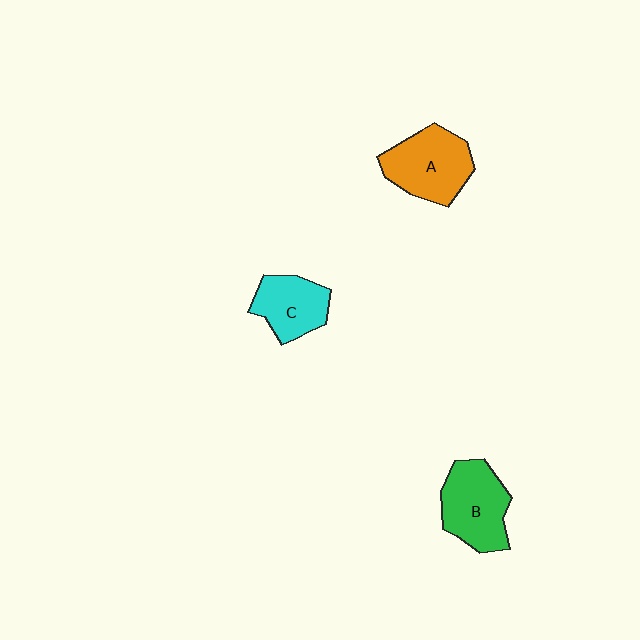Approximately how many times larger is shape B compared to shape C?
Approximately 1.3 times.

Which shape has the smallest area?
Shape C (cyan).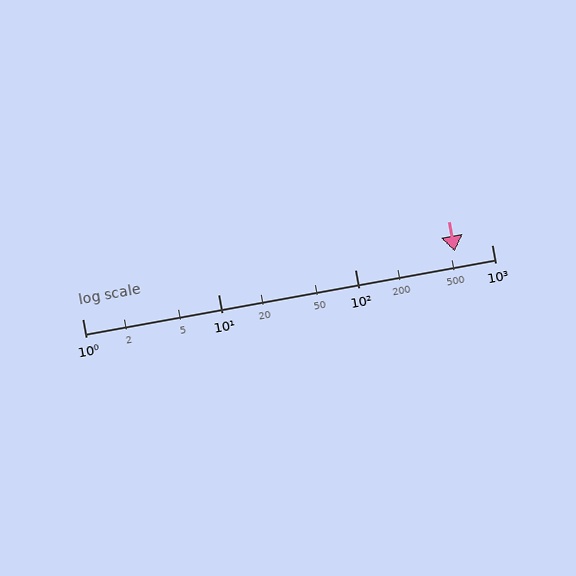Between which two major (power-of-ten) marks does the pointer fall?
The pointer is between 100 and 1000.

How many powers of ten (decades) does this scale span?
The scale spans 3 decades, from 1 to 1000.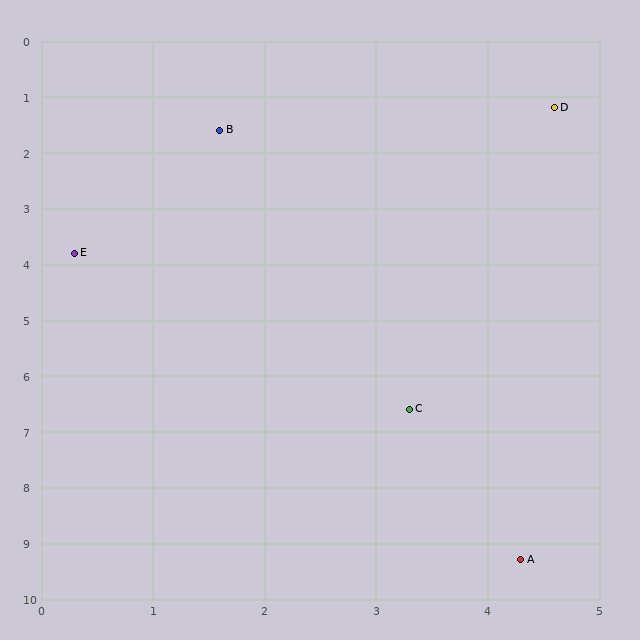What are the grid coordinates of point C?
Point C is at approximately (3.3, 6.6).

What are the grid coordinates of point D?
Point D is at approximately (4.6, 1.2).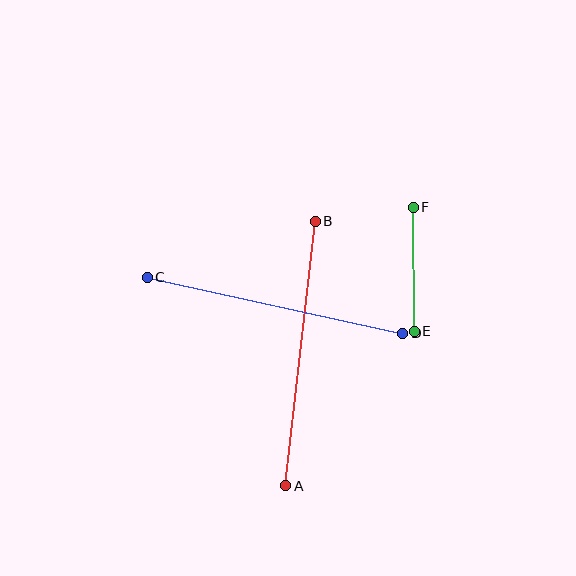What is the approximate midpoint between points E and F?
The midpoint is at approximately (414, 269) pixels.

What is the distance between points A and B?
The distance is approximately 266 pixels.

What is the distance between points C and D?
The distance is approximately 262 pixels.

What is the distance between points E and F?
The distance is approximately 124 pixels.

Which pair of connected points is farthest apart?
Points A and B are farthest apart.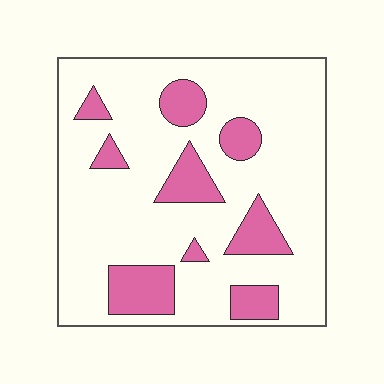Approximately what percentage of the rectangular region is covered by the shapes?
Approximately 20%.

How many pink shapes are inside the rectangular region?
9.